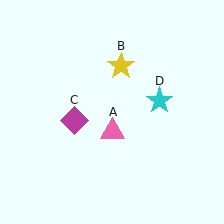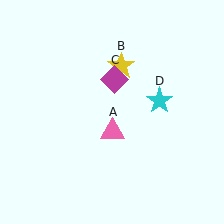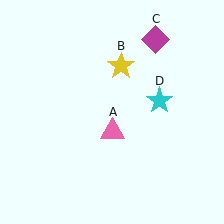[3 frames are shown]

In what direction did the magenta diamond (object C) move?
The magenta diamond (object C) moved up and to the right.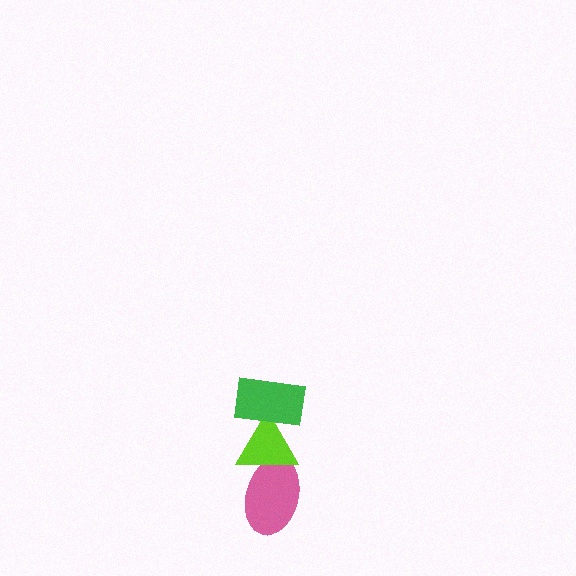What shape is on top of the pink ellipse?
The lime triangle is on top of the pink ellipse.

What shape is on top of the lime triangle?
The green rectangle is on top of the lime triangle.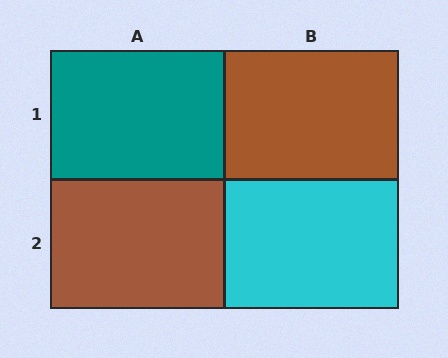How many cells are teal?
1 cell is teal.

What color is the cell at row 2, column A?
Brown.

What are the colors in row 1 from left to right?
Teal, brown.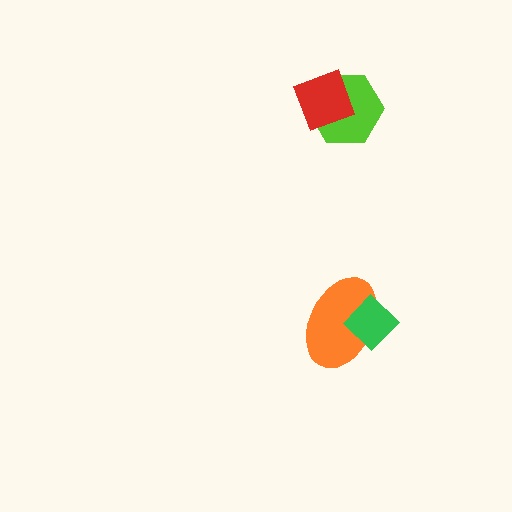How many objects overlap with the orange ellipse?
1 object overlaps with the orange ellipse.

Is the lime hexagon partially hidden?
Yes, it is partially covered by another shape.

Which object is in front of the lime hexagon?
The red diamond is in front of the lime hexagon.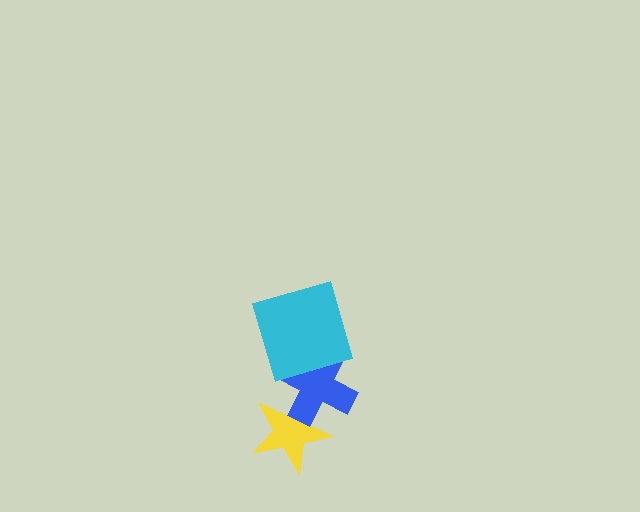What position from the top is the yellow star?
The yellow star is 3rd from the top.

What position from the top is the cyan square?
The cyan square is 1st from the top.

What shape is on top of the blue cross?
The cyan square is on top of the blue cross.